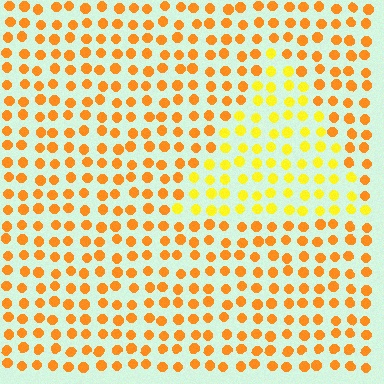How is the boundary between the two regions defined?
The boundary is defined purely by a slight shift in hue (about 28 degrees). Spacing, size, and orientation are identical on both sides.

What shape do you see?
I see a triangle.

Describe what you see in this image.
The image is filled with small orange elements in a uniform arrangement. A triangle-shaped region is visible where the elements are tinted to a slightly different hue, forming a subtle color boundary.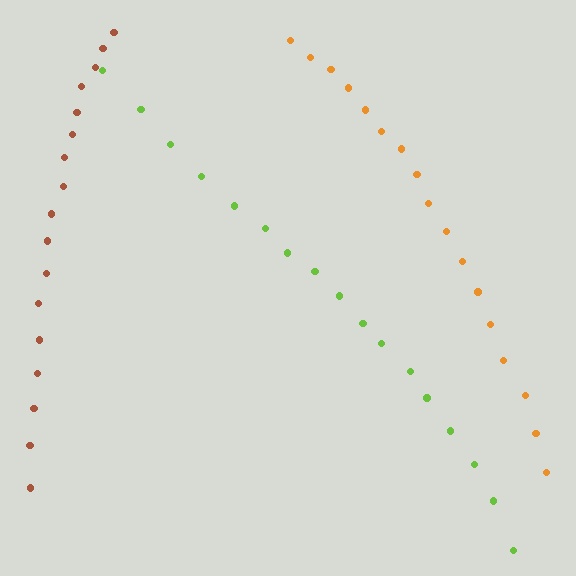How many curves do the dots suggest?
There are 3 distinct paths.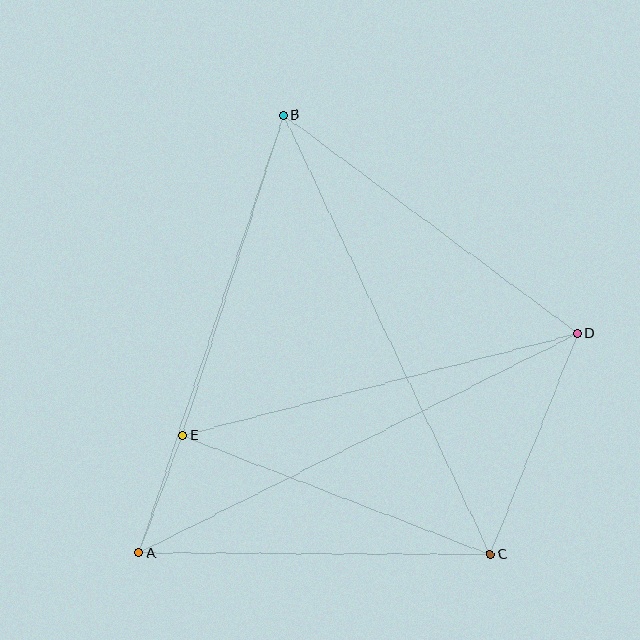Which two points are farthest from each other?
Points A and D are farthest from each other.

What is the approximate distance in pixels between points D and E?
The distance between D and E is approximately 409 pixels.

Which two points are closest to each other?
Points A and E are closest to each other.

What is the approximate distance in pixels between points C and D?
The distance between C and D is approximately 238 pixels.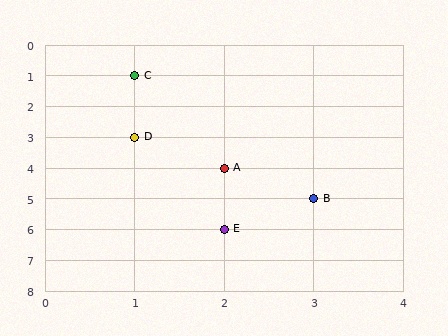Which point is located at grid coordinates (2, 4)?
Point A is at (2, 4).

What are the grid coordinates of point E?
Point E is at grid coordinates (2, 6).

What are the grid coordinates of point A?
Point A is at grid coordinates (2, 4).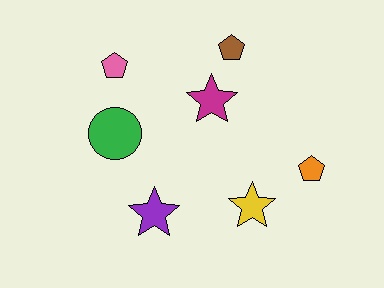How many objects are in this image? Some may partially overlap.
There are 7 objects.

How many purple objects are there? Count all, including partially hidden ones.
There is 1 purple object.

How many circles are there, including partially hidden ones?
There is 1 circle.